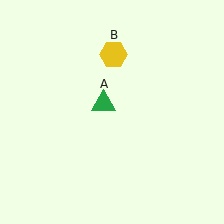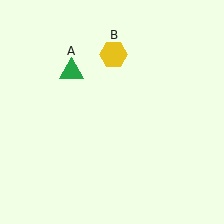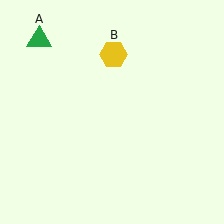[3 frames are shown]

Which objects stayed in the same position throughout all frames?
Yellow hexagon (object B) remained stationary.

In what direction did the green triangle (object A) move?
The green triangle (object A) moved up and to the left.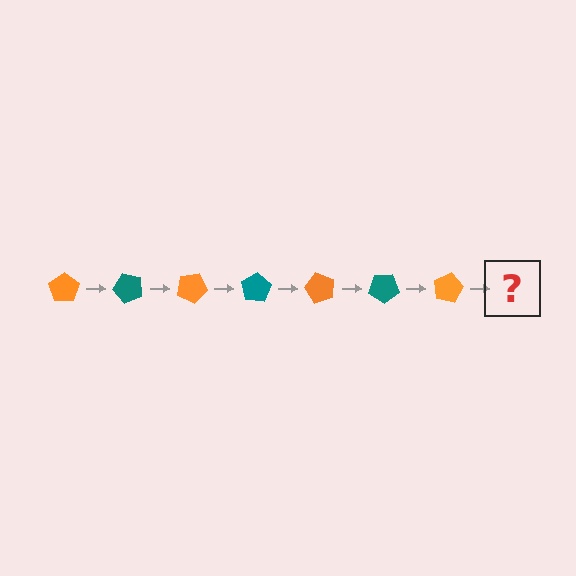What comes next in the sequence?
The next element should be a teal pentagon, rotated 350 degrees from the start.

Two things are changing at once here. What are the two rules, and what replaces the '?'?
The two rules are that it rotates 50 degrees each step and the color cycles through orange and teal. The '?' should be a teal pentagon, rotated 350 degrees from the start.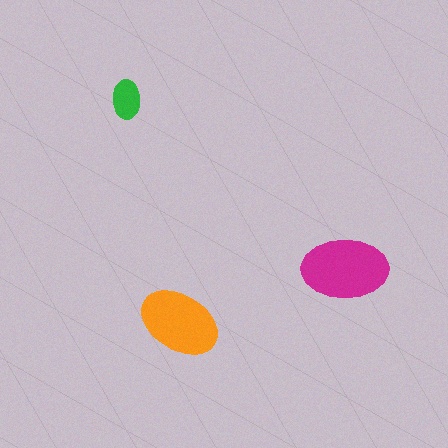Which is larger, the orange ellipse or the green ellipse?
The orange one.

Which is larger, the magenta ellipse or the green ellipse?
The magenta one.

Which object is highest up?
The green ellipse is topmost.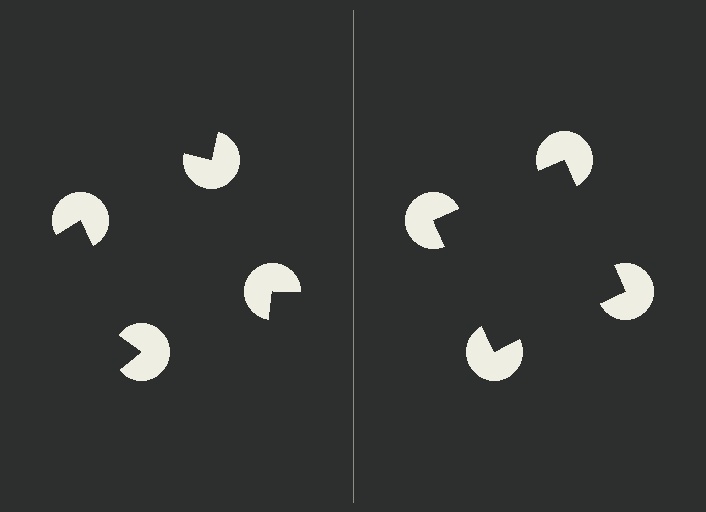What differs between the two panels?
The pac-man discs are positioned identically on both sides; only the wedge orientations differ. On the right they align to a square; on the left they are misaligned.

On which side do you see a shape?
An illusory square appears on the right side. On the left side the wedge cuts are rotated, so no coherent shape forms.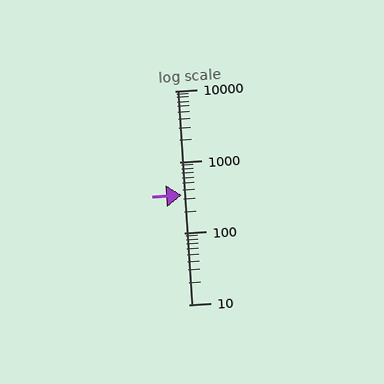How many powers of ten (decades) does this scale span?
The scale spans 3 decades, from 10 to 10000.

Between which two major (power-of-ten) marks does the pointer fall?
The pointer is between 100 and 1000.